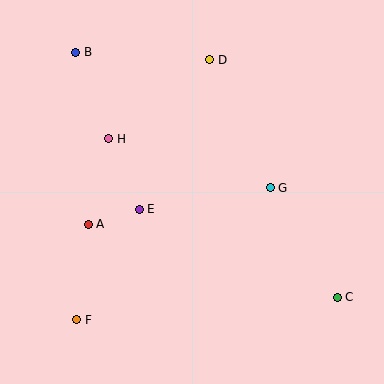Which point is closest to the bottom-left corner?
Point F is closest to the bottom-left corner.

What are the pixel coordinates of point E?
Point E is at (139, 209).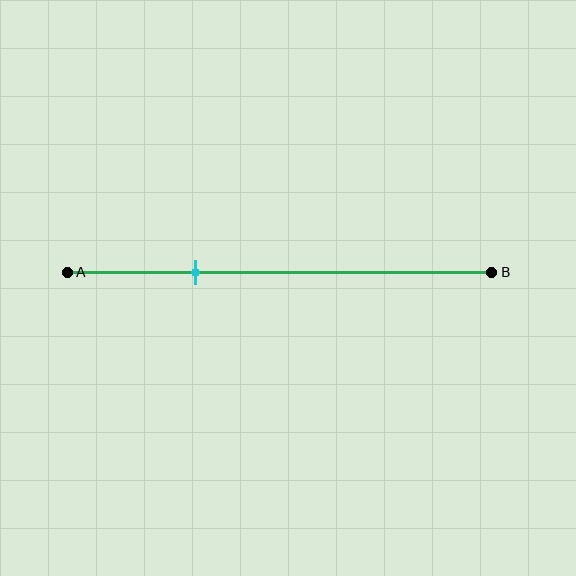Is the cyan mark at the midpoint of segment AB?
No, the mark is at about 30% from A, not at the 50% midpoint.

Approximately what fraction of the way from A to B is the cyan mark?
The cyan mark is approximately 30% of the way from A to B.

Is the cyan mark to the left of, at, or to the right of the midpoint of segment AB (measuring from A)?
The cyan mark is to the left of the midpoint of segment AB.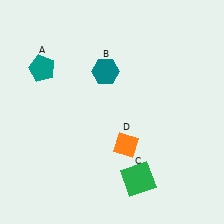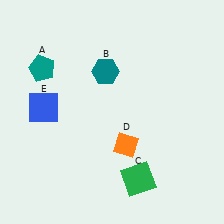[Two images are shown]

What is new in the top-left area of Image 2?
A blue square (E) was added in the top-left area of Image 2.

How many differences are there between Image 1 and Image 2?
There is 1 difference between the two images.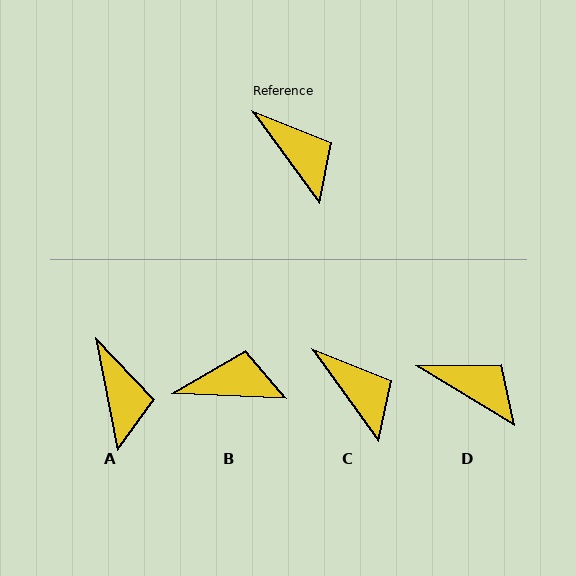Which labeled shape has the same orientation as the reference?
C.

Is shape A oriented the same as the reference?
No, it is off by about 25 degrees.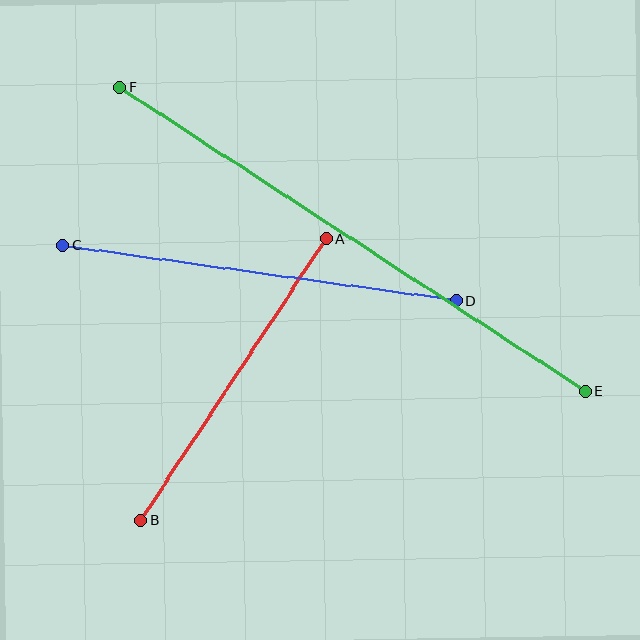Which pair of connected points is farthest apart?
Points E and F are farthest apart.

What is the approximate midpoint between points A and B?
The midpoint is at approximately (233, 379) pixels.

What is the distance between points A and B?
The distance is approximately 337 pixels.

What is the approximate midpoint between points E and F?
The midpoint is at approximately (353, 239) pixels.